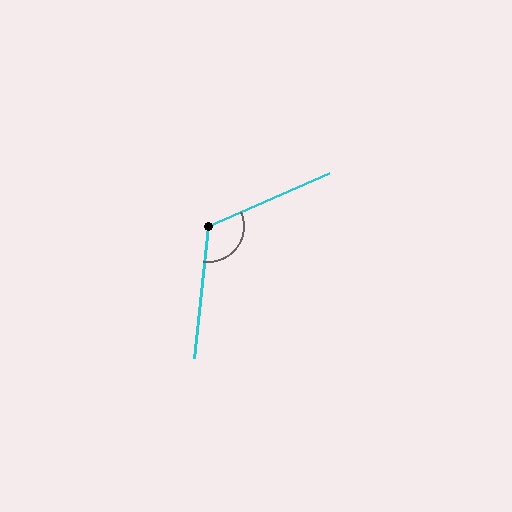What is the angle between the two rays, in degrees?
Approximately 120 degrees.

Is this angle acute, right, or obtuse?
It is obtuse.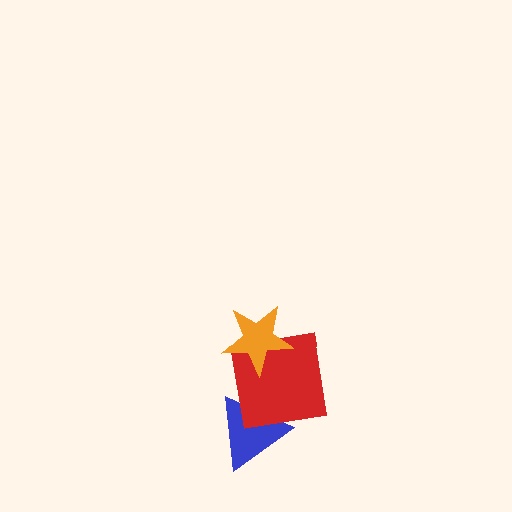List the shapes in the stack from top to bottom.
From top to bottom: the orange star, the red square, the blue triangle.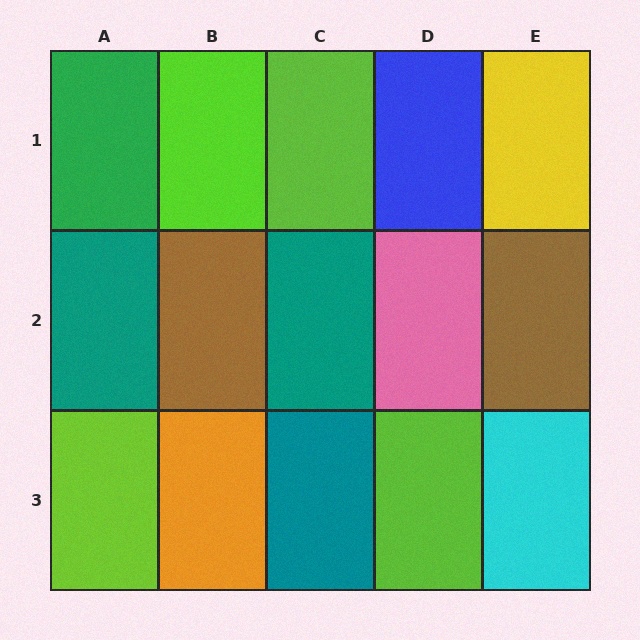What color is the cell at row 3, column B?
Orange.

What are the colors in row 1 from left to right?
Green, lime, lime, blue, yellow.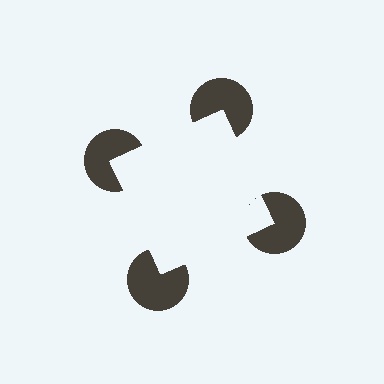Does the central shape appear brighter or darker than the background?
It typically appears slightly brighter than the background, even though no actual brightness change is drawn.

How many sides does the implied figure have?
4 sides.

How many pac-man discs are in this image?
There are 4 — one at each vertex of the illusory square.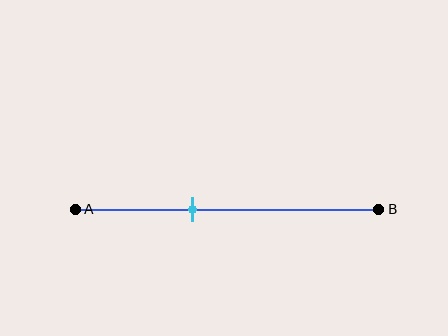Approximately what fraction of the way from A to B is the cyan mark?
The cyan mark is approximately 40% of the way from A to B.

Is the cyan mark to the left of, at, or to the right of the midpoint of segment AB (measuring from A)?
The cyan mark is to the left of the midpoint of segment AB.